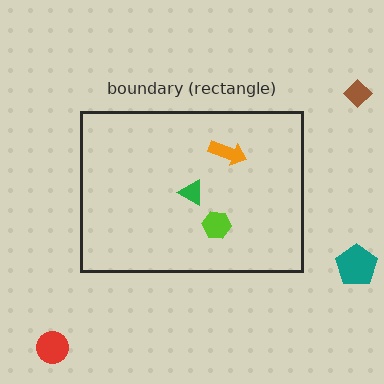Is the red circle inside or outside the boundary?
Outside.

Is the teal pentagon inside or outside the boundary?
Outside.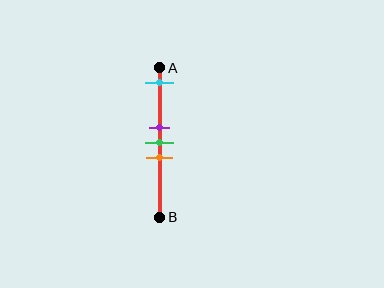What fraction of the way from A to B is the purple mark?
The purple mark is approximately 40% (0.4) of the way from A to B.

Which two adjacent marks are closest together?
The purple and green marks are the closest adjacent pair.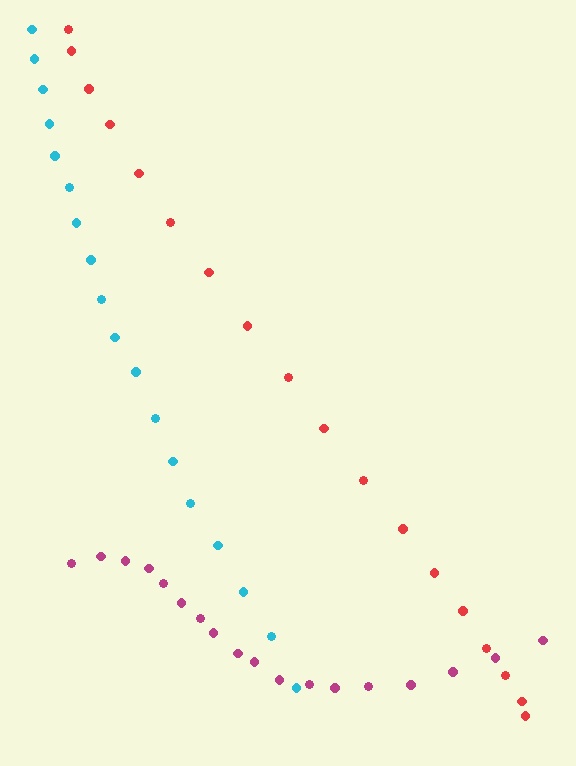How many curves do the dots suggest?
There are 3 distinct paths.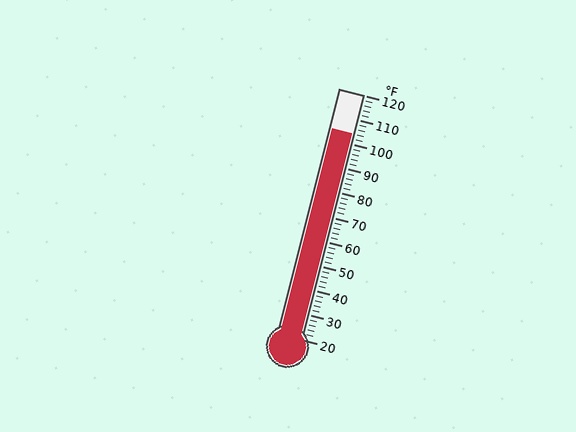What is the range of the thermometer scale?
The thermometer scale ranges from 20°F to 120°F.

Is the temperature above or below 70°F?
The temperature is above 70°F.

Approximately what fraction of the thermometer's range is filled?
The thermometer is filled to approximately 85% of its range.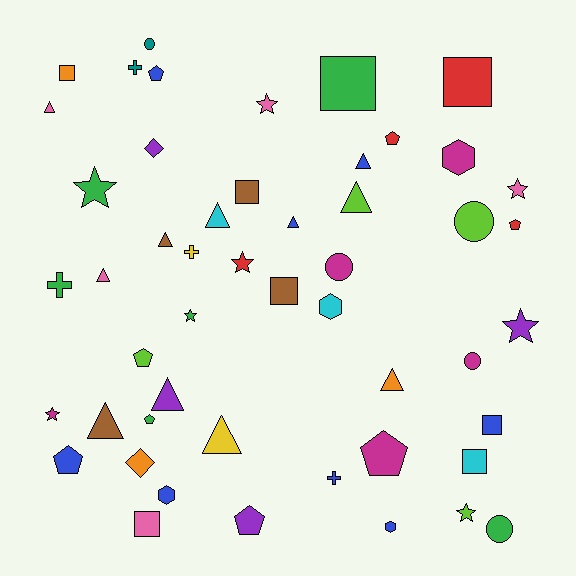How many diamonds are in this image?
There are 2 diamonds.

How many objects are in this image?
There are 50 objects.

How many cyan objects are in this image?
There are 3 cyan objects.